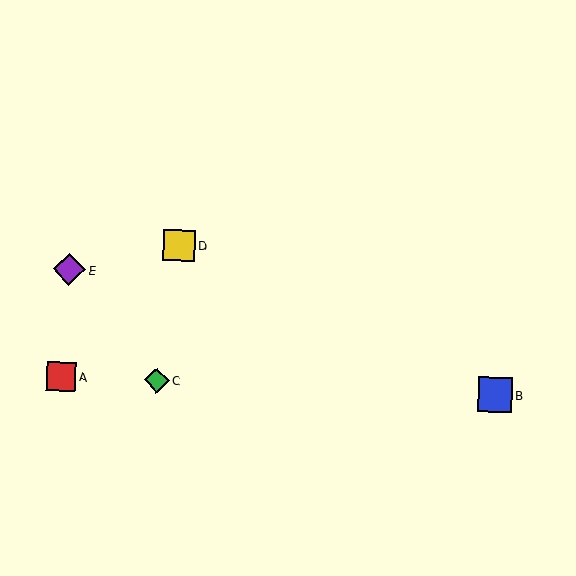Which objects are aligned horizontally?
Objects A, B, C are aligned horizontally.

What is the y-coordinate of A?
Object A is at y≈377.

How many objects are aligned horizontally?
3 objects (A, B, C) are aligned horizontally.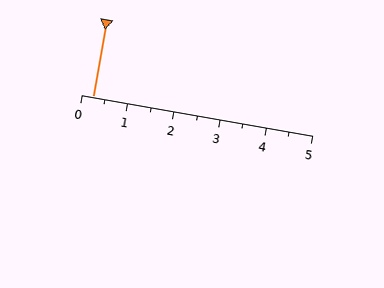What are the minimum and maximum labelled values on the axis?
The axis runs from 0 to 5.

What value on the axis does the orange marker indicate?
The marker indicates approximately 0.2.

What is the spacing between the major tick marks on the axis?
The major ticks are spaced 1 apart.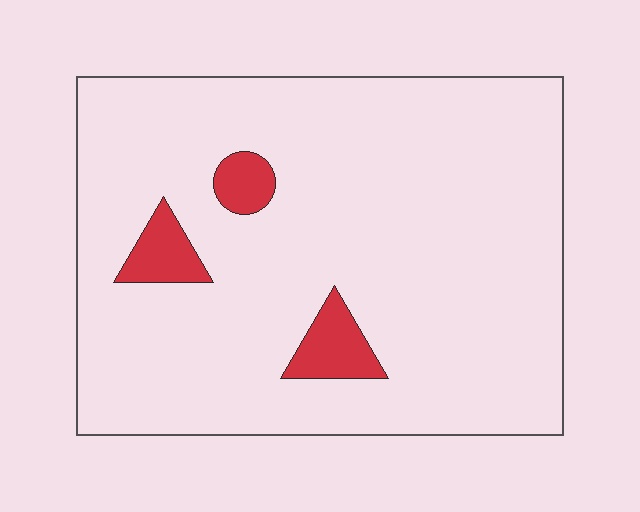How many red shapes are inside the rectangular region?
3.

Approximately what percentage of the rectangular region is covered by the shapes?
Approximately 5%.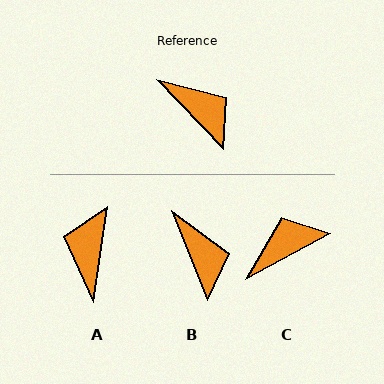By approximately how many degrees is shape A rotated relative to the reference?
Approximately 128 degrees counter-clockwise.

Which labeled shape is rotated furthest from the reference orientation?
A, about 128 degrees away.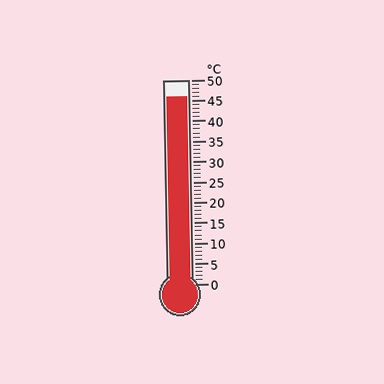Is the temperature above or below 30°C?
The temperature is above 30°C.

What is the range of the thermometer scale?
The thermometer scale ranges from 0°C to 50°C.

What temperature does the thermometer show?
The thermometer shows approximately 46°C.